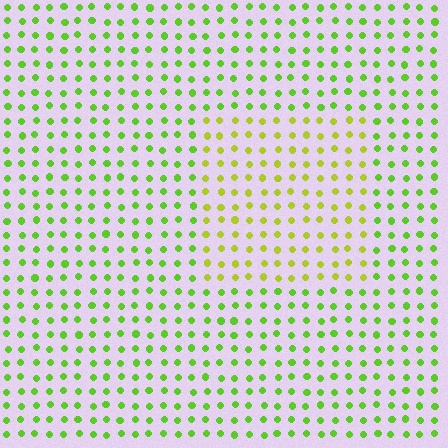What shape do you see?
I see a rectangle.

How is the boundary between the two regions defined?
The boundary is defined purely by a slight shift in hue (about 29 degrees). Spacing, size, and orientation are identical on both sides.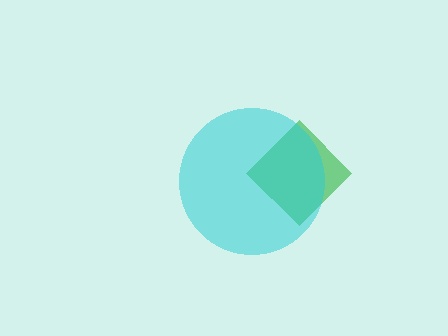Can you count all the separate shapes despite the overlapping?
Yes, there are 2 separate shapes.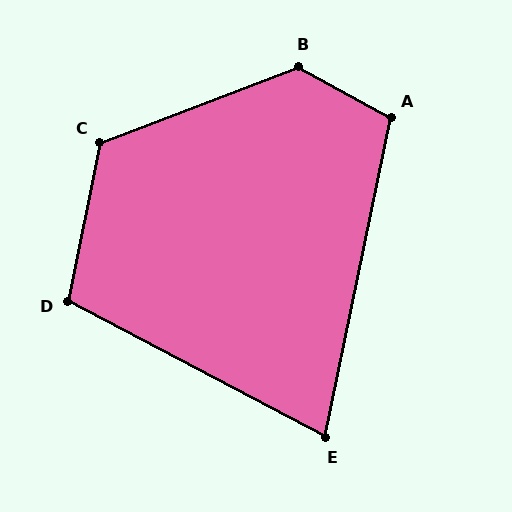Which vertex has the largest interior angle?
B, at approximately 131 degrees.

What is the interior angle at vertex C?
Approximately 122 degrees (obtuse).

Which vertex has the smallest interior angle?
E, at approximately 74 degrees.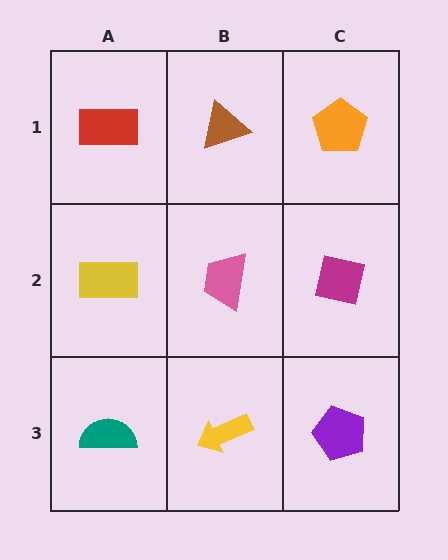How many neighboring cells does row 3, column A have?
2.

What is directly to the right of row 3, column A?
A yellow arrow.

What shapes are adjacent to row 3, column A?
A yellow rectangle (row 2, column A), a yellow arrow (row 3, column B).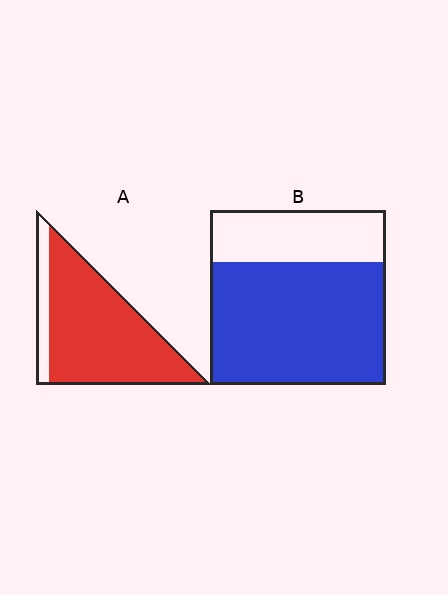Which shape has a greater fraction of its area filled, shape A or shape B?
Shape A.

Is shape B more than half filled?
Yes.